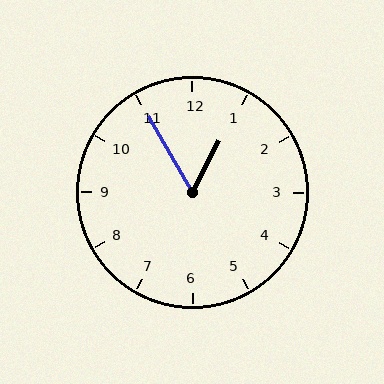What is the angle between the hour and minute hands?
Approximately 58 degrees.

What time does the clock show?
12:55.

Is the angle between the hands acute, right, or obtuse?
It is acute.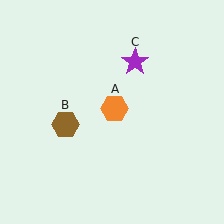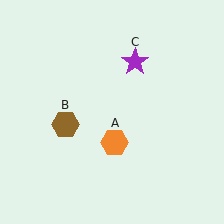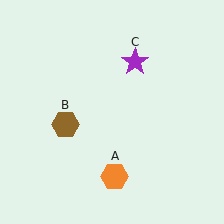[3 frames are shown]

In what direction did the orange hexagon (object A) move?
The orange hexagon (object A) moved down.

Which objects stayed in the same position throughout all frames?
Brown hexagon (object B) and purple star (object C) remained stationary.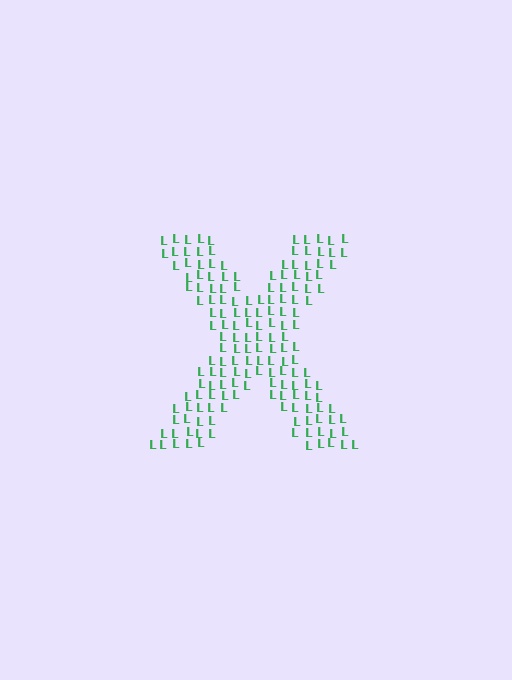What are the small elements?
The small elements are letter L's.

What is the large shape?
The large shape is the letter X.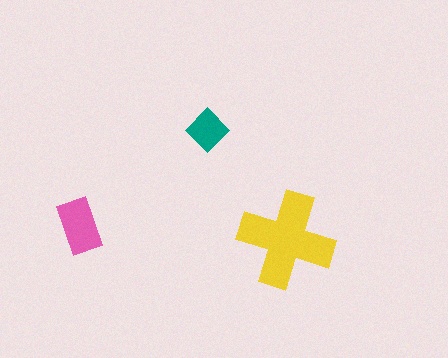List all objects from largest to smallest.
The yellow cross, the pink rectangle, the teal diamond.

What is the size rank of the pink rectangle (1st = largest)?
2nd.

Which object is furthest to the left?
The pink rectangle is leftmost.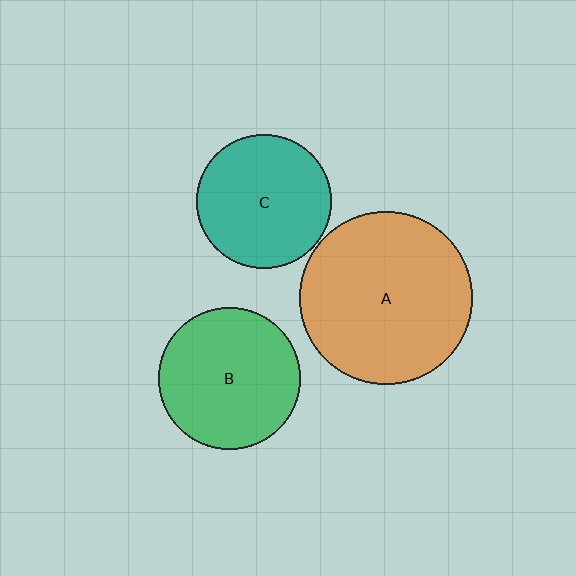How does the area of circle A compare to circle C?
Approximately 1.6 times.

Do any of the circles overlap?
No, none of the circles overlap.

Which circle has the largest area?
Circle A (orange).